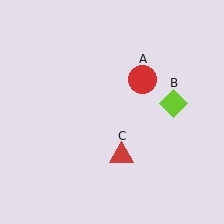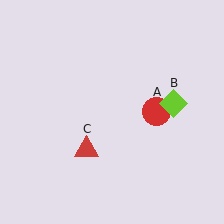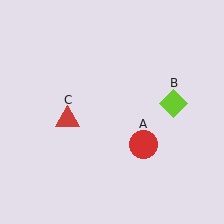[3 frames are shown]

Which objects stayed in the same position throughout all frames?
Lime diamond (object B) remained stationary.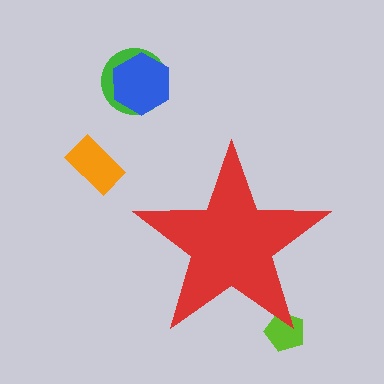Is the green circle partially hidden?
No, the green circle is fully visible.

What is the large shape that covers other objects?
A red star.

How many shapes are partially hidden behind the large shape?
1 shape is partially hidden.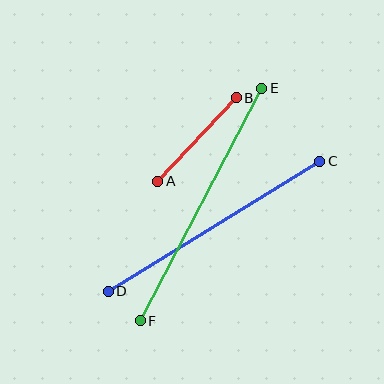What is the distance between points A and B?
The distance is approximately 114 pixels.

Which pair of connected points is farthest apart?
Points E and F are farthest apart.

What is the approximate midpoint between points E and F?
The midpoint is at approximately (201, 205) pixels.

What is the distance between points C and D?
The distance is approximately 249 pixels.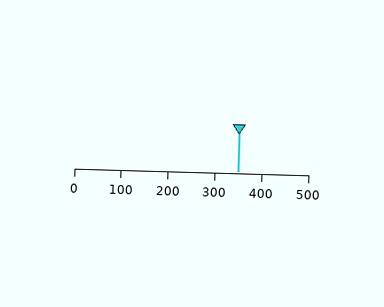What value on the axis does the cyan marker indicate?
The marker indicates approximately 350.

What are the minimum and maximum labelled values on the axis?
The axis runs from 0 to 500.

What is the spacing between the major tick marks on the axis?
The major ticks are spaced 100 apart.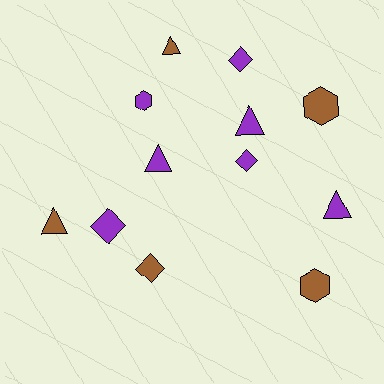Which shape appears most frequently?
Triangle, with 5 objects.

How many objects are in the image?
There are 12 objects.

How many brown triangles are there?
There are 2 brown triangles.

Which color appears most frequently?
Purple, with 7 objects.